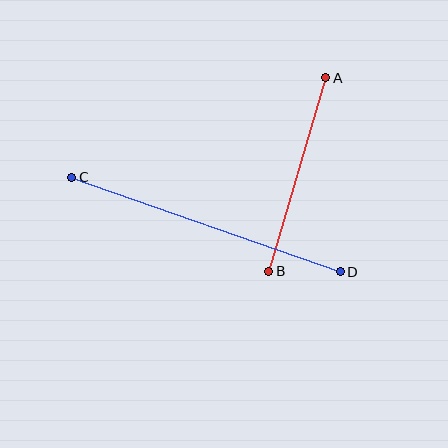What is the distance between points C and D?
The distance is approximately 284 pixels.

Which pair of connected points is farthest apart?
Points C and D are farthest apart.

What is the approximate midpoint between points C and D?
The midpoint is at approximately (206, 224) pixels.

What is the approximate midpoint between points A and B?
The midpoint is at approximately (297, 175) pixels.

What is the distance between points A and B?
The distance is approximately 202 pixels.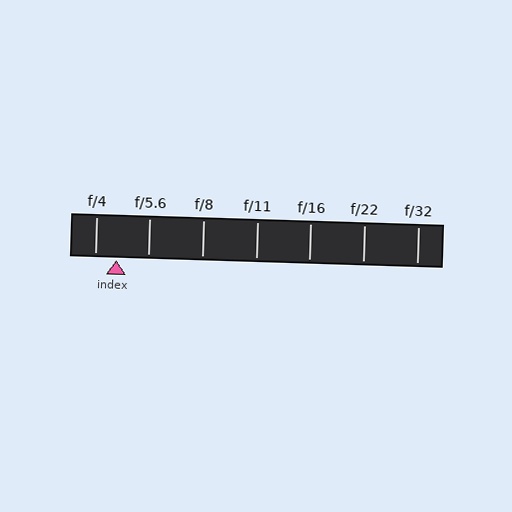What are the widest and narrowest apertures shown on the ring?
The widest aperture shown is f/4 and the narrowest is f/32.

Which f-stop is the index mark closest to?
The index mark is closest to f/4.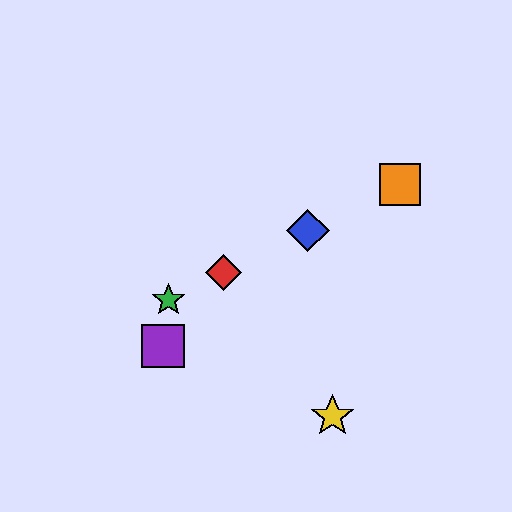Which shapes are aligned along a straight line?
The red diamond, the blue diamond, the green star, the orange square are aligned along a straight line.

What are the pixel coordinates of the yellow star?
The yellow star is at (333, 416).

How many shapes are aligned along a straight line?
4 shapes (the red diamond, the blue diamond, the green star, the orange square) are aligned along a straight line.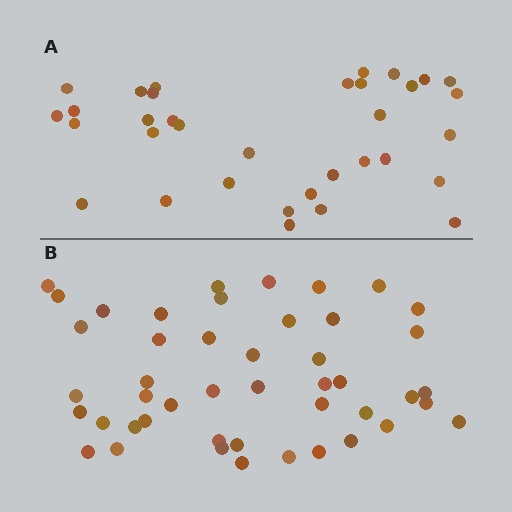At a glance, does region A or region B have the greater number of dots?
Region B (the bottom region) has more dots.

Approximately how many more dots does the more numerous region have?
Region B has roughly 12 or so more dots than region A.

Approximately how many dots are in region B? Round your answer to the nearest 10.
About 50 dots. (The exact count is 46, which rounds to 50.)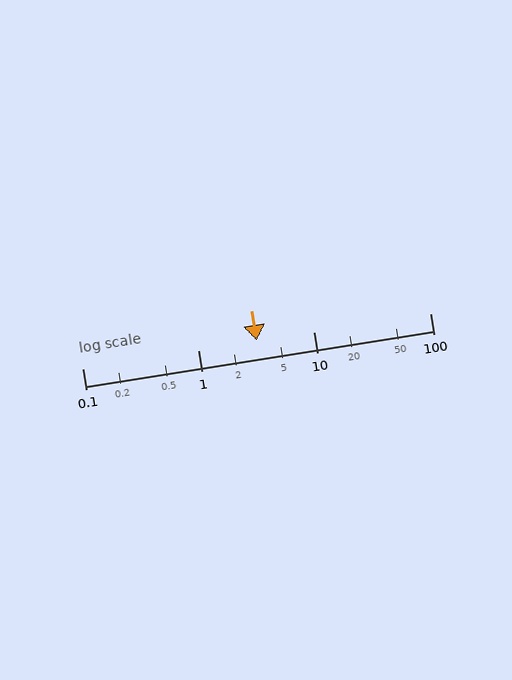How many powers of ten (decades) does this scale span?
The scale spans 3 decades, from 0.1 to 100.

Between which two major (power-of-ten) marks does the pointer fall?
The pointer is between 1 and 10.